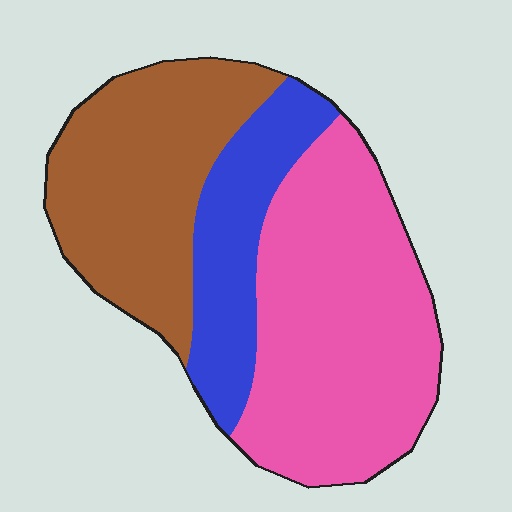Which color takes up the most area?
Pink, at roughly 45%.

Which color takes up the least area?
Blue, at roughly 20%.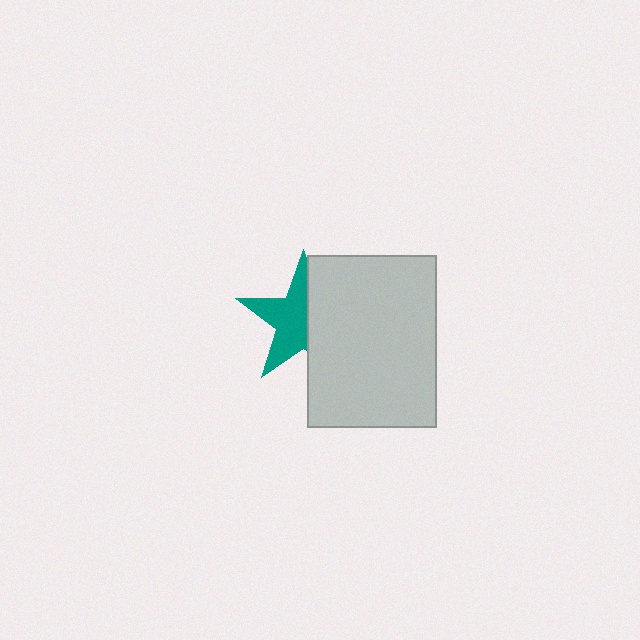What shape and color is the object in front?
The object in front is a light gray rectangle.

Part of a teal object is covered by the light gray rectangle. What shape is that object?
It is a star.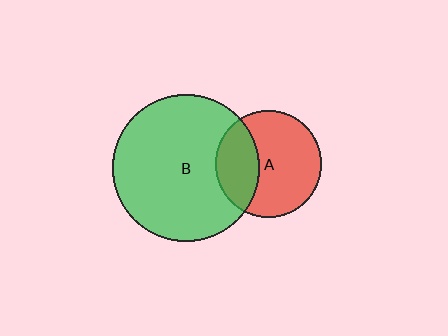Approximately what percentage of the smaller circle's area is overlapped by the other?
Approximately 35%.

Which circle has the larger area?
Circle B (green).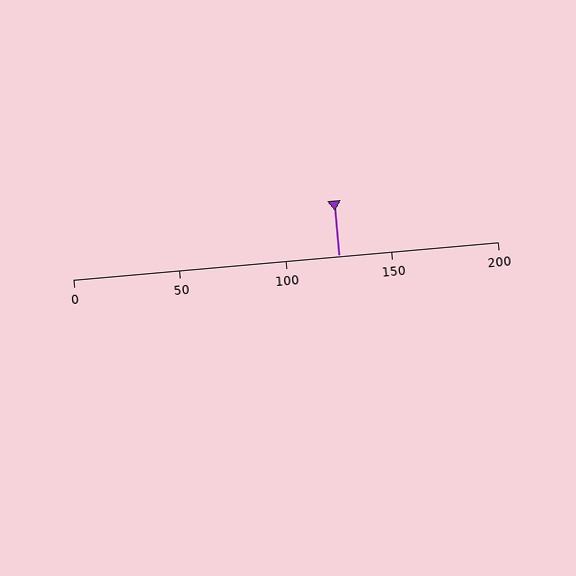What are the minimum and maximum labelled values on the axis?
The axis runs from 0 to 200.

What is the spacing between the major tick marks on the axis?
The major ticks are spaced 50 apart.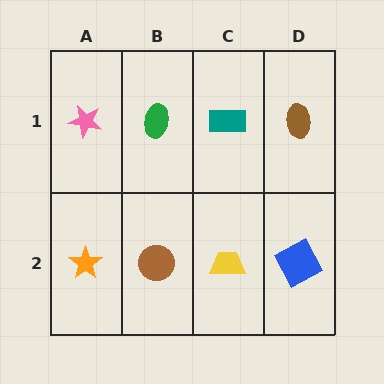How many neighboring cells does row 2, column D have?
2.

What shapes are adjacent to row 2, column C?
A teal rectangle (row 1, column C), a brown circle (row 2, column B), a blue square (row 2, column D).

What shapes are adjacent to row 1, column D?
A blue square (row 2, column D), a teal rectangle (row 1, column C).